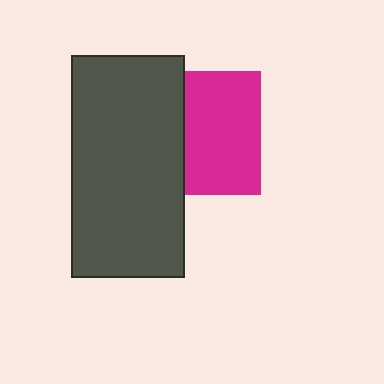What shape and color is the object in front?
The object in front is a dark gray rectangle.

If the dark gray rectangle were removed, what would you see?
You would see the complete magenta square.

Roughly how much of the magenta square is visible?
About half of it is visible (roughly 60%).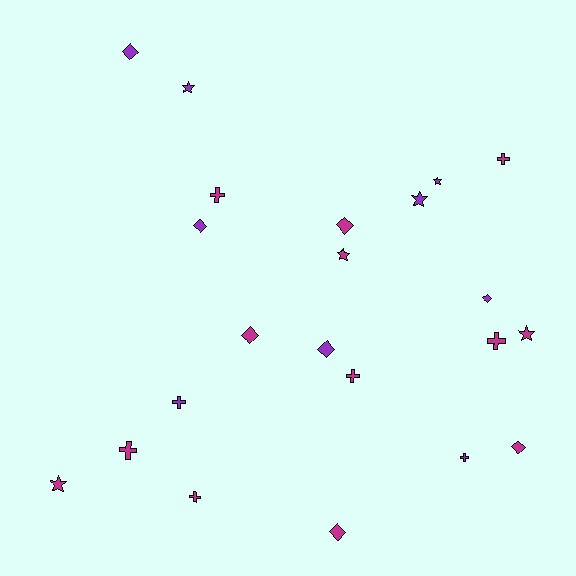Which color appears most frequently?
Magenta, with 13 objects.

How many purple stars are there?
There are 3 purple stars.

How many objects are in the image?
There are 22 objects.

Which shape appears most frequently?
Cross, with 8 objects.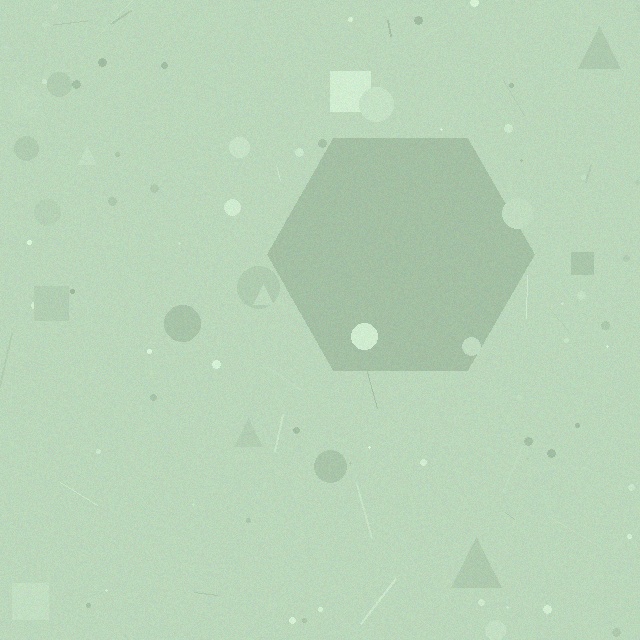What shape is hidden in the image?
A hexagon is hidden in the image.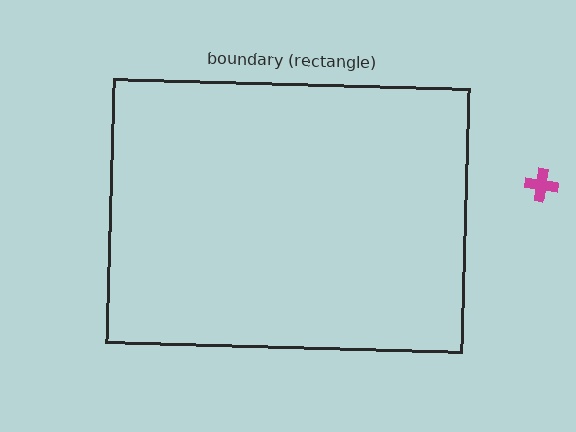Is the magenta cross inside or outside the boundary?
Outside.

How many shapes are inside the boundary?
0 inside, 1 outside.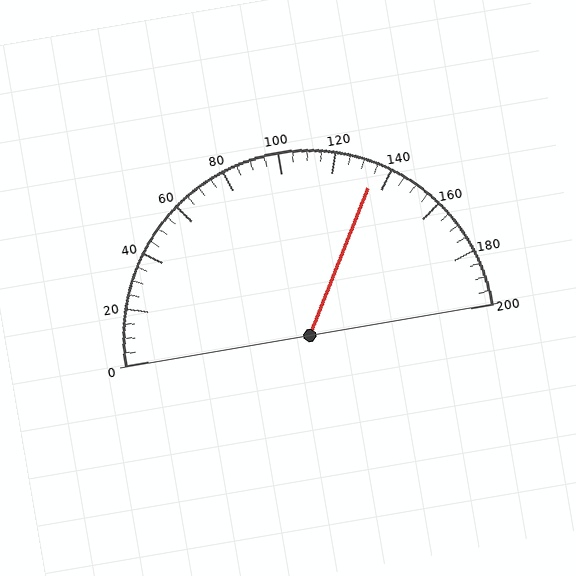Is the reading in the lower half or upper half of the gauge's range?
The reading is in the upper half of the range (0 to 200).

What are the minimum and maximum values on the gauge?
The gauge ranges from 0 to 200.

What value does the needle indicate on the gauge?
The needle indicates approximately 135.